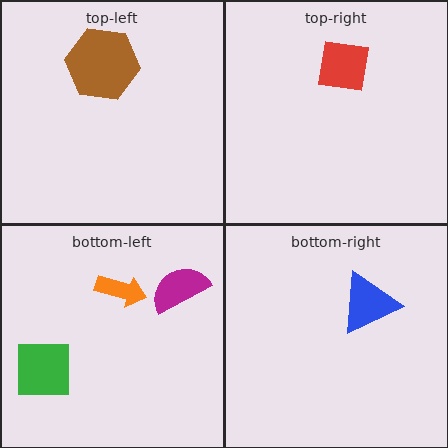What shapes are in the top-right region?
The red square.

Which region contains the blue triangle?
The bottom-right region.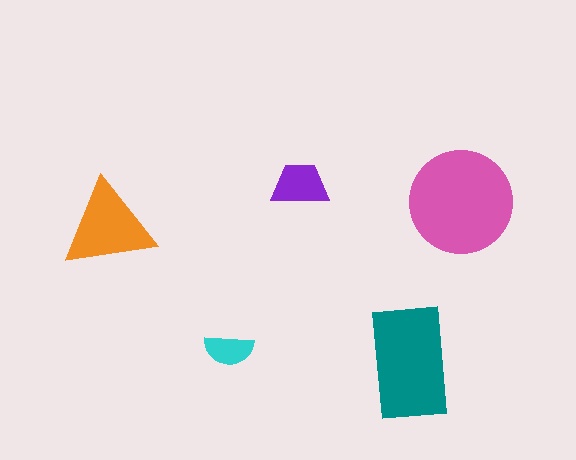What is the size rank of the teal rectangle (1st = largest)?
2nd.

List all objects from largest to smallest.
The pink circle, the teal rectangle, the orange triangle, the purple trapezoid, the cyan semicircle.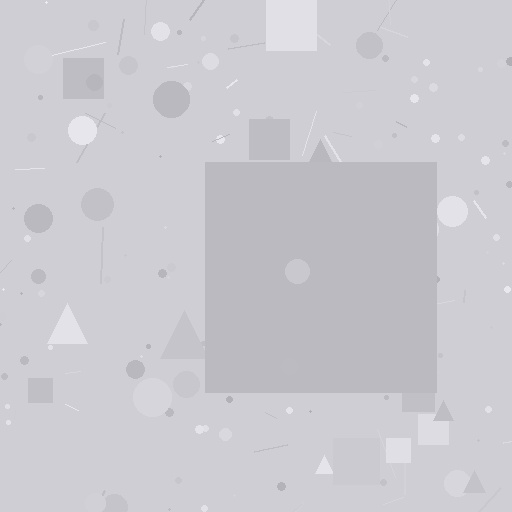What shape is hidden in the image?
A square is hidden in the image.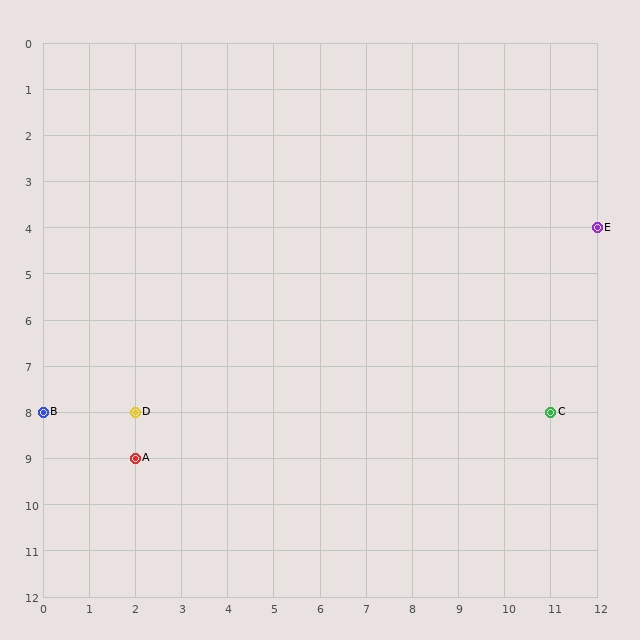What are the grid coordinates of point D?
Point D is at grid coordinates (2, 8).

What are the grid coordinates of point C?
Point C is at grid coordinates (11, 8).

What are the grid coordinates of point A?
Point A is at grid coordinates (2, 9).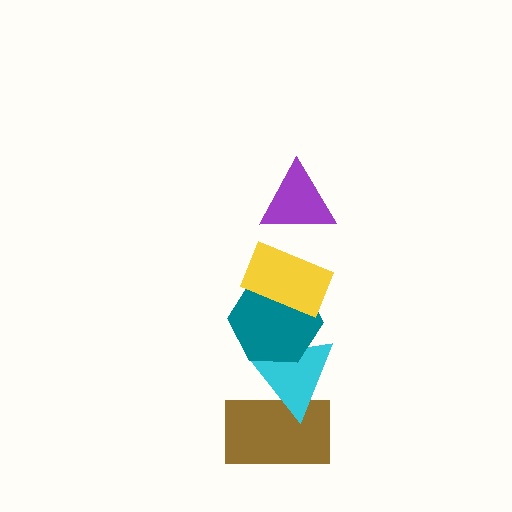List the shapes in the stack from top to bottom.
From top to bottom: the purple triangle, the yellow rectangle, the teal hexagon, the cyan triangle, the brown rectangle.